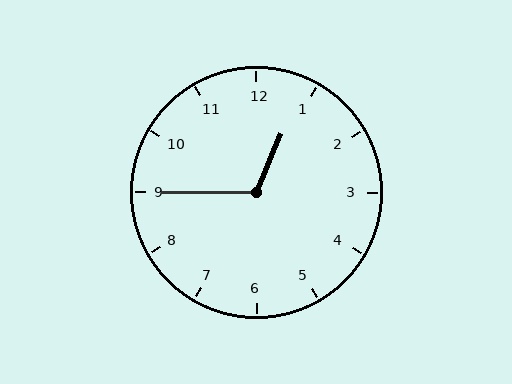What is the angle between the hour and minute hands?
Approximately 112 degrees.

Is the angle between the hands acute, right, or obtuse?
It is obtuse.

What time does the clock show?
12:45.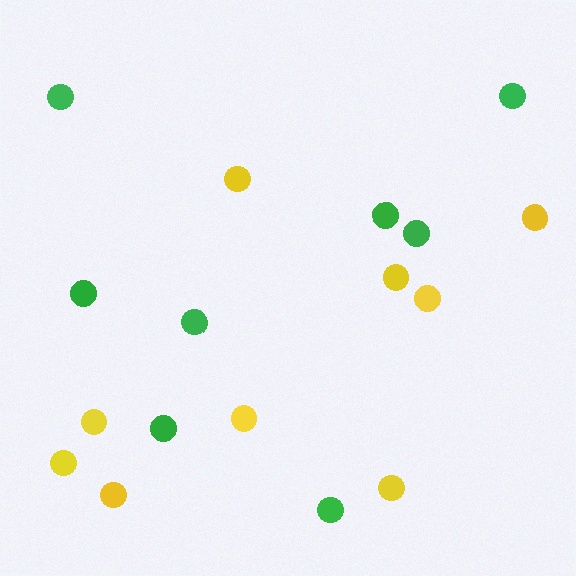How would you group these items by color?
There are 2 groups: one group of yellow circles (9) and one group of green circles (8).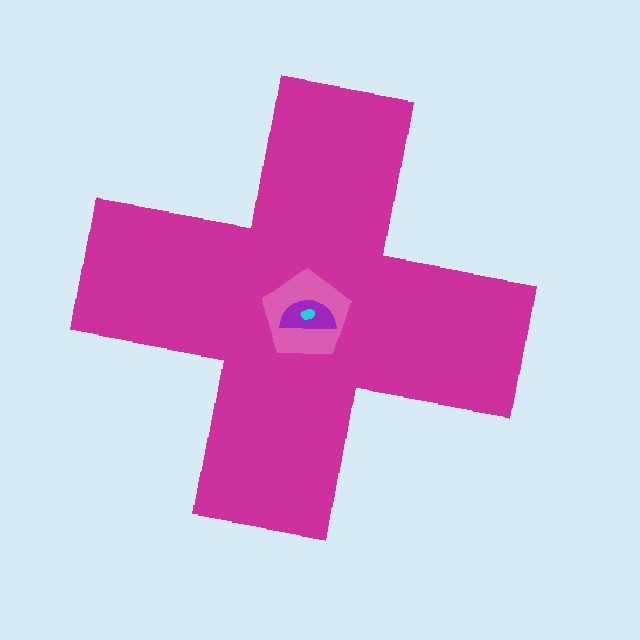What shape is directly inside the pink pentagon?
The purple semicircle.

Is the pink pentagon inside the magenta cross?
Yes.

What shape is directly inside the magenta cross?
The pink pentagon.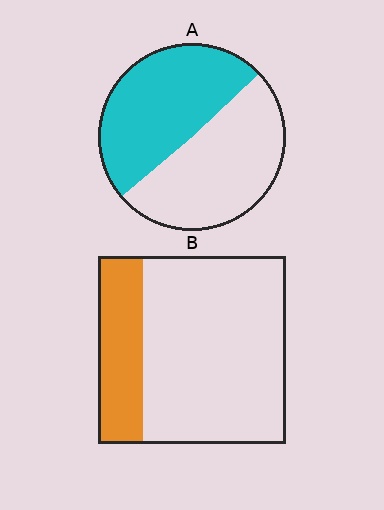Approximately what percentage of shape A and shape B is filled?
A is approximately 50% and B is approximately 25%.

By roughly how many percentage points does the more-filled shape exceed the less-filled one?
By roughly 25 percentage points (A over B).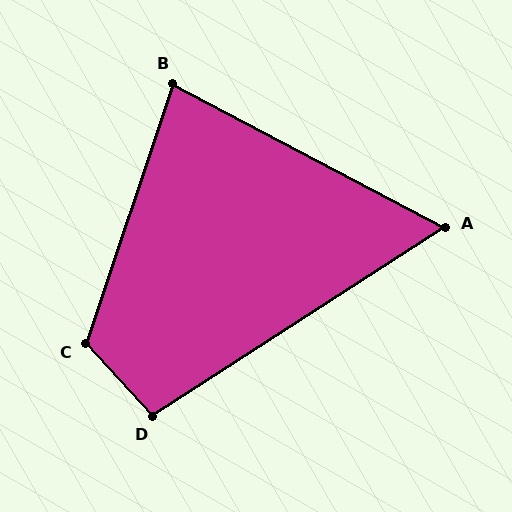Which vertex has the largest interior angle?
C, at approximately 119 degrees.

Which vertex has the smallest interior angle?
A, at approximately 61 degrees.